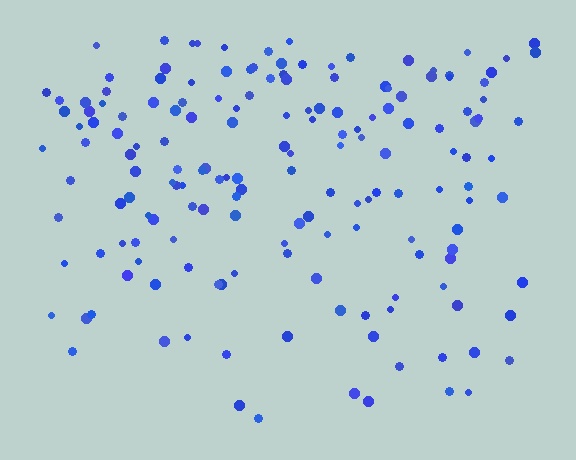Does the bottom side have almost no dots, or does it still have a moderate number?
Still a moderate number, just noticeably fewer than the top.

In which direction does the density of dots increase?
From bottom to top, with the top side densest.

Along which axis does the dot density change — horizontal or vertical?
Vertical.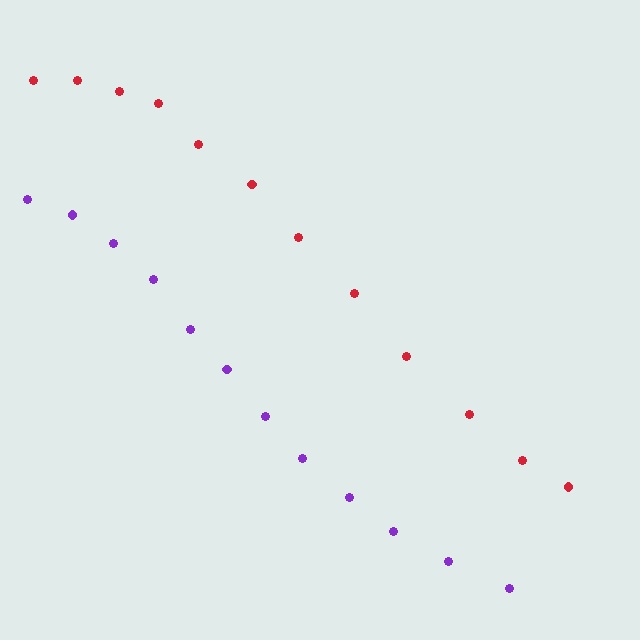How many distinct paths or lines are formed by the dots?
There are 2 distinct paths.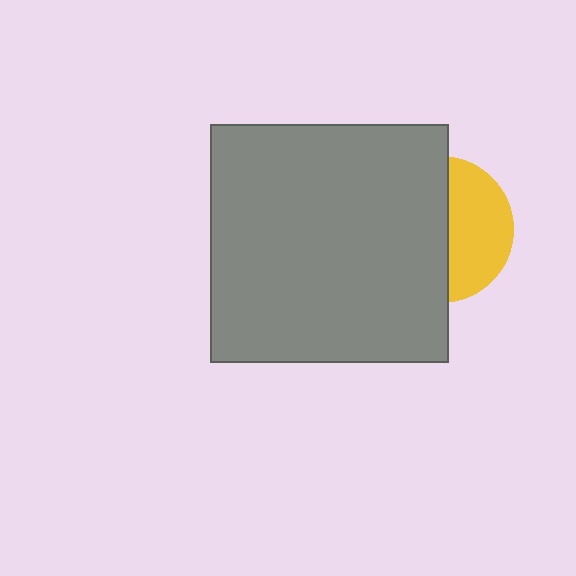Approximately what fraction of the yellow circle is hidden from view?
Roughly 58% of the yellow circle is hidden behind the gray square.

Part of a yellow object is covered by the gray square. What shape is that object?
It is a circle.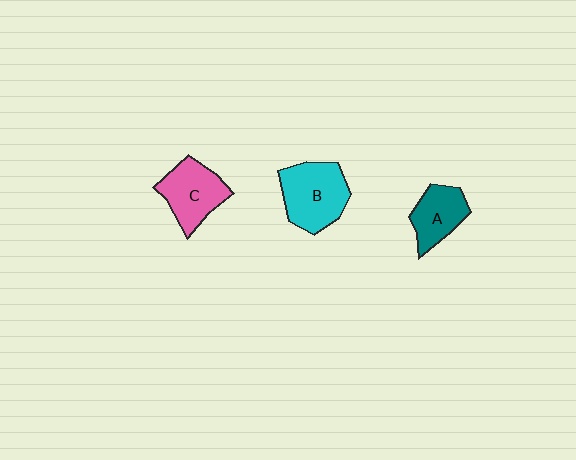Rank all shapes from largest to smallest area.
From largest to smallest: B (cyan), C (pink), A (teal).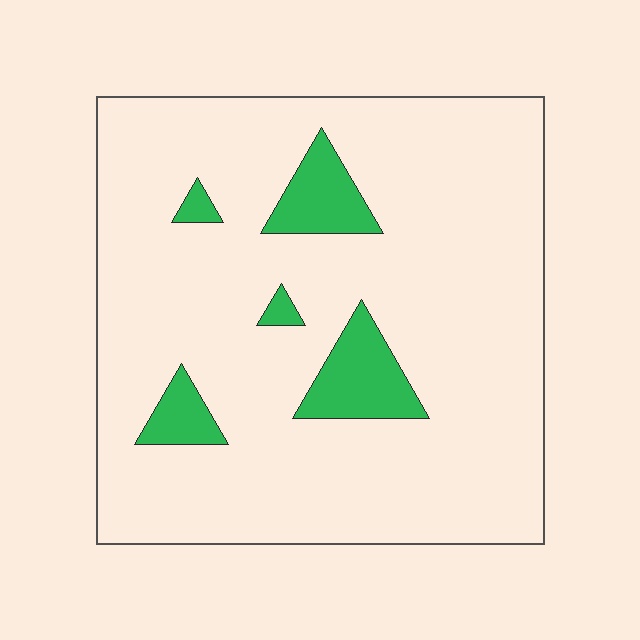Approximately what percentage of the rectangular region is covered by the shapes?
Approximately 10%.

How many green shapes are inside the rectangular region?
5.